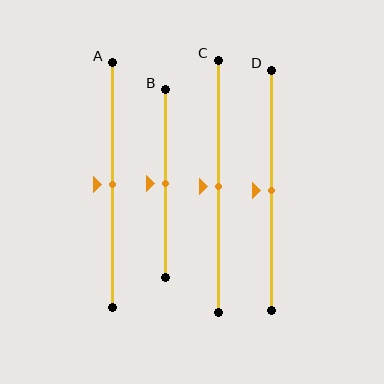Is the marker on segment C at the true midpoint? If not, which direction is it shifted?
Yes, the marker on segment C is at the true midpoint.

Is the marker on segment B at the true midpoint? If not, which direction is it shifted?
Yes, the marker on segment B is at the true midpoint.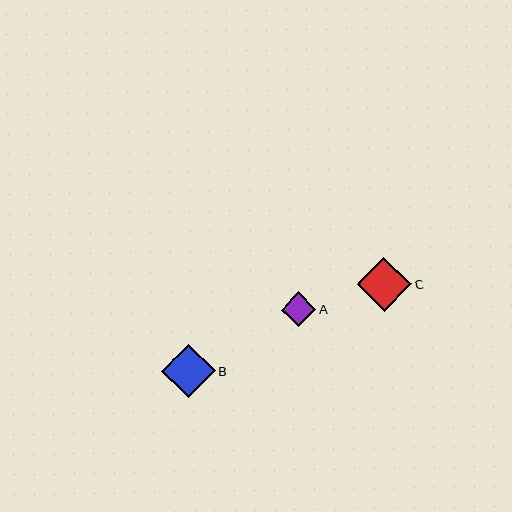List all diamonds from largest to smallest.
From largest to smallest: C, B, A.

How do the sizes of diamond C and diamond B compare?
Diamond C and diamond B are approximately the same size.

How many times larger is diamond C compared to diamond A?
Diamond C is approximately 1.6 times the size of diamond A.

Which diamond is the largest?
Diamond C is the largest with a size of approximately 54 pixels.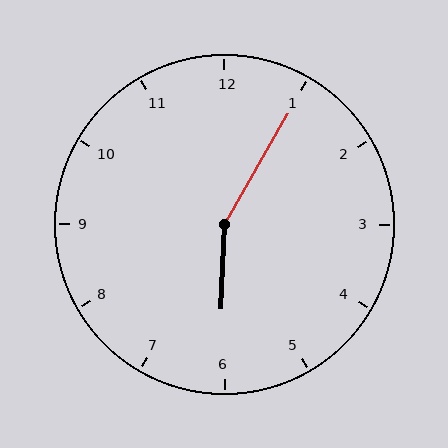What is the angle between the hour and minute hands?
Approximately 152 degrees.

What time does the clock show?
6:05.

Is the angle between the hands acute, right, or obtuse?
It is obtuse.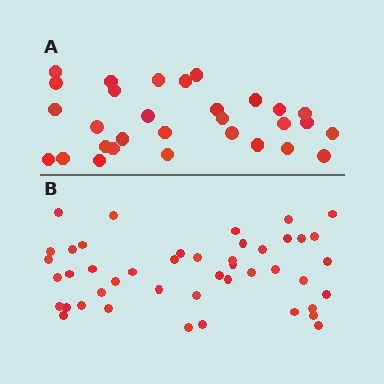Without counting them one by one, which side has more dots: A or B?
Region B (the bottom region) has more dots.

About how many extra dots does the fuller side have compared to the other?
Region B has approximately 15 more dots than region A.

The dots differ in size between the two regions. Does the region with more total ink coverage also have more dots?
No. Region A has more total ink coverage because its dots are larger, but region B actually contains more individual dots. Total area can be misleading — the number of items is what matters here.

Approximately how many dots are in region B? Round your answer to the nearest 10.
About 40 dots. (The exact count is 45, which rounds to 40.)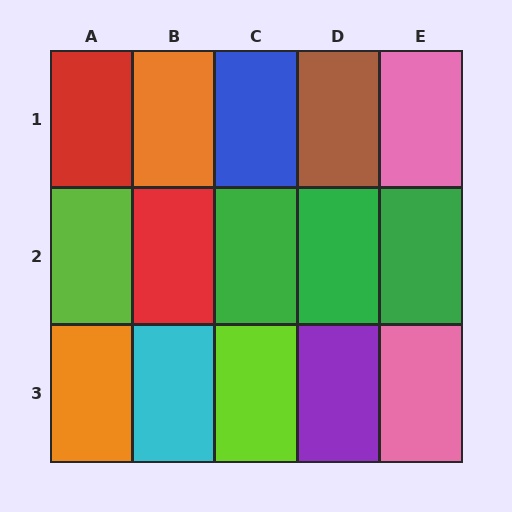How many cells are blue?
1 cell is blue.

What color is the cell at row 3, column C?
Lime.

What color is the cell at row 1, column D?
Brown.